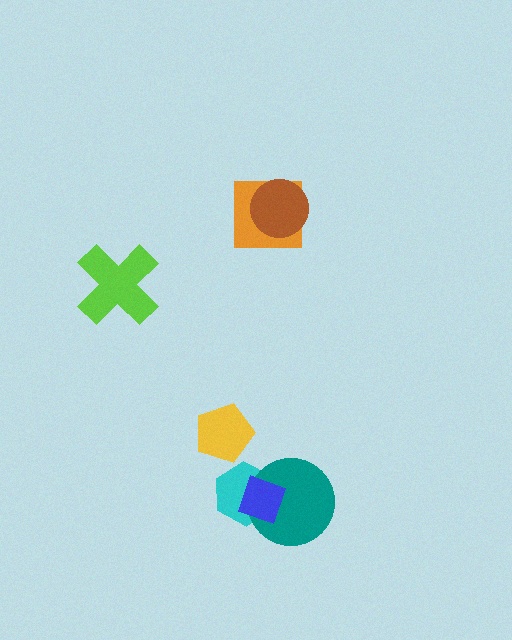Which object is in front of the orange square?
The brown circle is in front of the orange square.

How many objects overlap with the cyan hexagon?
2 objects overlap with the cyan hexagon.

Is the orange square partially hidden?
Yes, it is partially covered by another shape.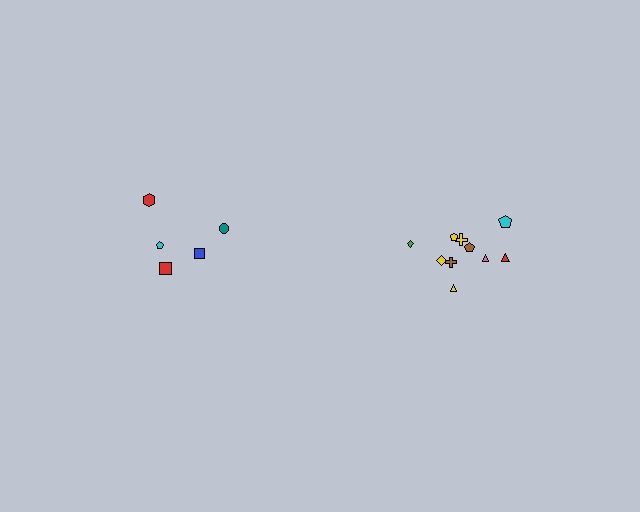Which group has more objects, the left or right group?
The right group.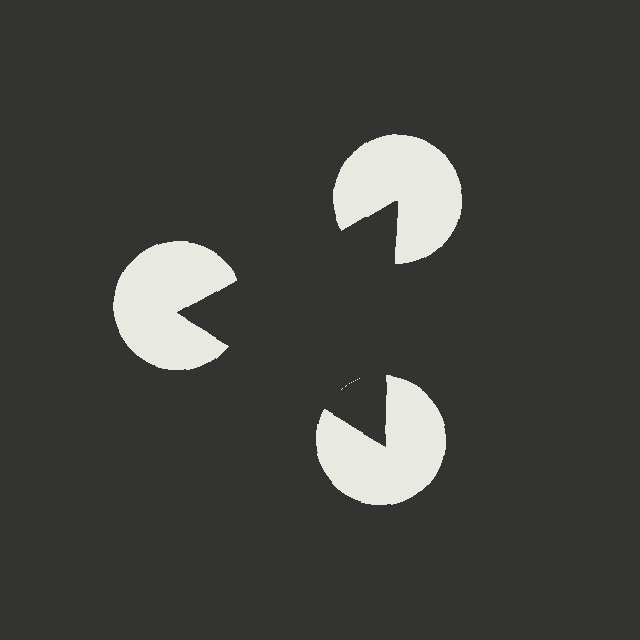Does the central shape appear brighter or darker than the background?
It typically appears slightly darker than the background, even though no actual brightness change is drawn.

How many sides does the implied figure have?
3 sides.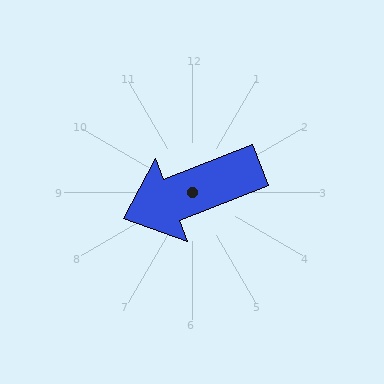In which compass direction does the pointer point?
West.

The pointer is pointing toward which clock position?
Roughly 8 o'clock.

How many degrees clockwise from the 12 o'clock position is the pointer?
Approximately 249 degrees.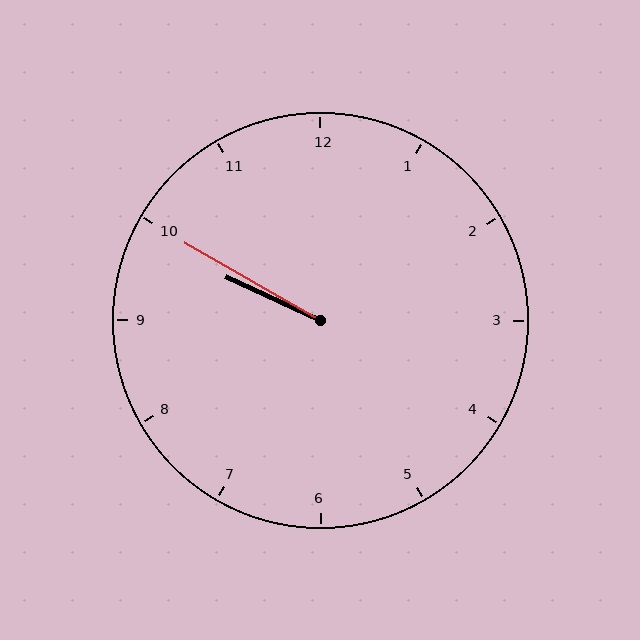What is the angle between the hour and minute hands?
Approximately 5 degrees.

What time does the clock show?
9:50.